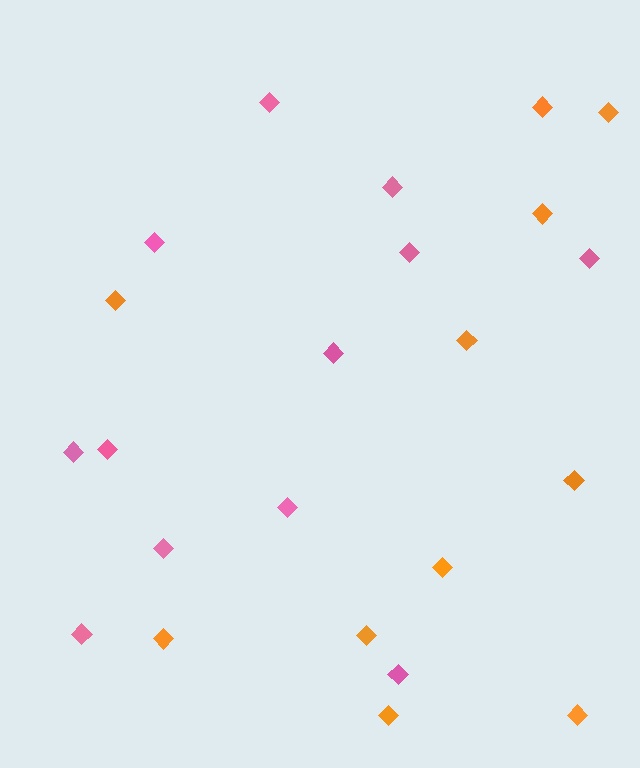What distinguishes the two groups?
There are 2 groups: one group of pink diamonds (12) and one group of orange diamonds (11).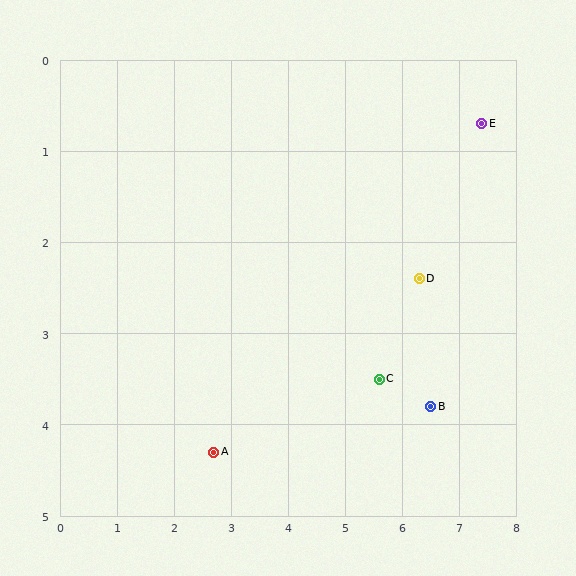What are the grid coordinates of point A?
Point A is at approximately (2.7, 4.3).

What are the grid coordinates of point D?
Point D is at approximately (6.3, 2.4).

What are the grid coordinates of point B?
Point B is at approximately (6.5, 3.8).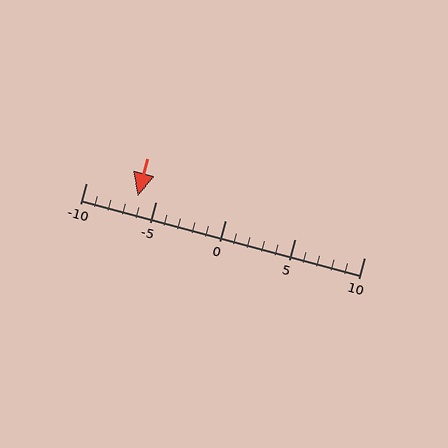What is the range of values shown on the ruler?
The ruler shows values from -10 to 10.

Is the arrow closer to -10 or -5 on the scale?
The arrow is closer to -5.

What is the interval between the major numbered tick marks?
The major tick marks are spaced 5 units apart.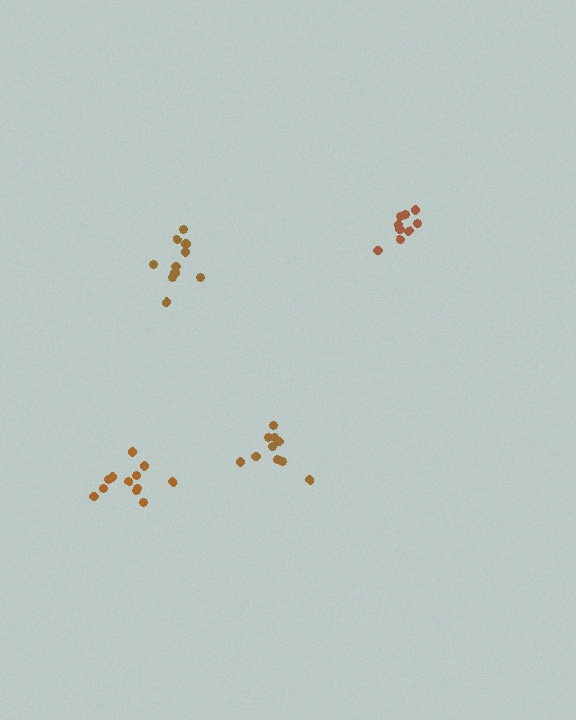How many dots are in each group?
Group 1: 10 dots, Group 2: 12 dots, Group 3: 10 dots, Group 4: 9 dots (41 total).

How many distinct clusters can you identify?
There are 4 distinct clusters.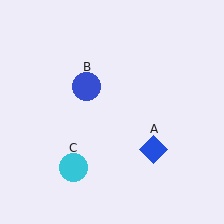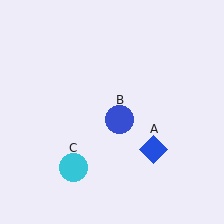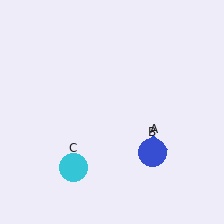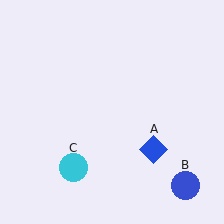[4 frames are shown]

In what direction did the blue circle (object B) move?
The blue circle (object B) moved down and to the right.